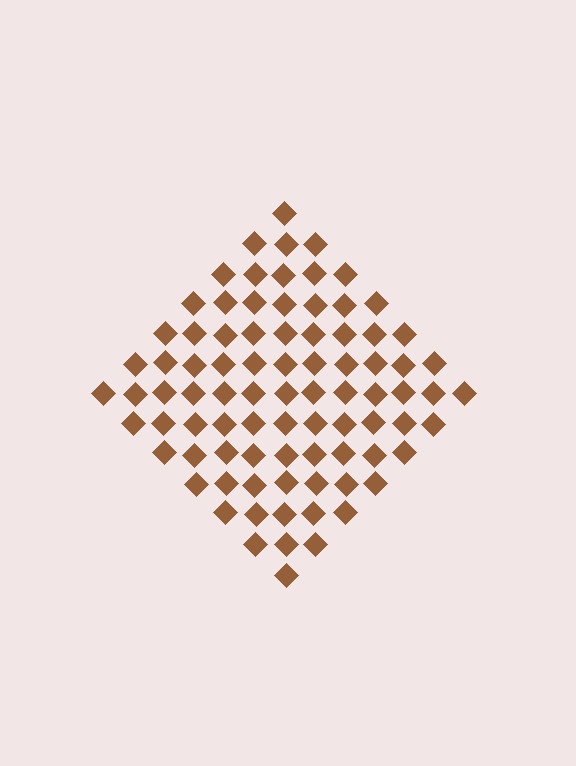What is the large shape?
The large shape is a diamond.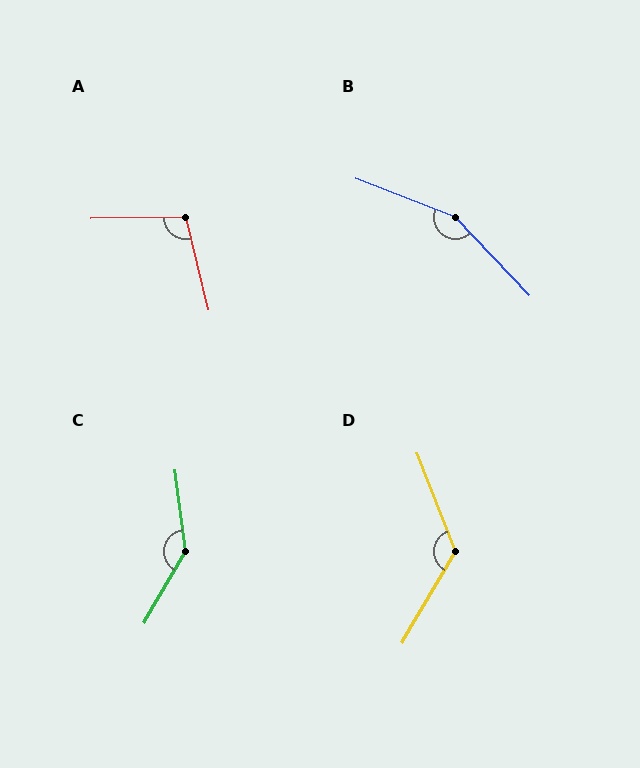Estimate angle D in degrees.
Approximately 129 degrees.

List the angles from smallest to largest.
A (103°), D (129°), C (142°), B (155°).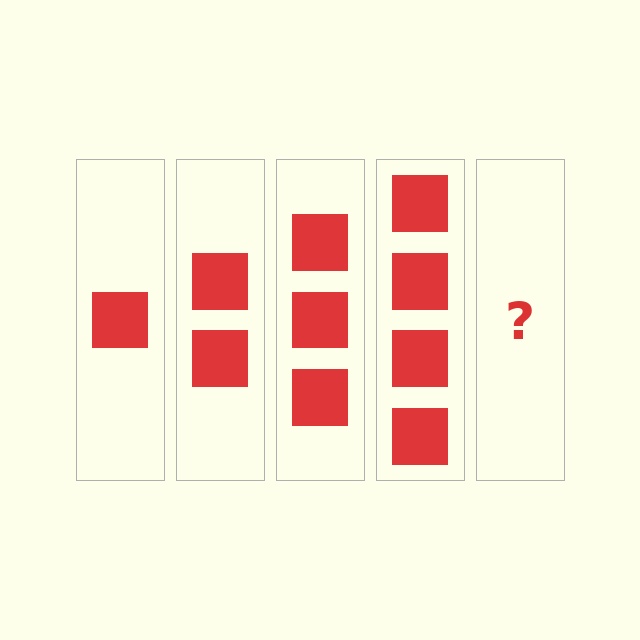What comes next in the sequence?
The next element should be 5 squares.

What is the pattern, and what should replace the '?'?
The pattern is that each step adds one more square. The '?' should be 5 squares.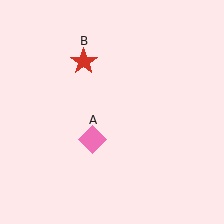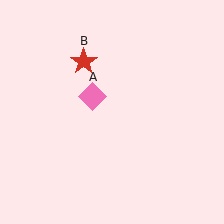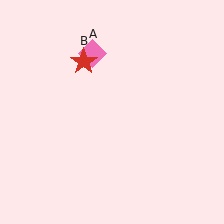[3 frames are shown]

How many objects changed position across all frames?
1 object changed position: pink diamond (object A).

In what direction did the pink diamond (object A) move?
The pink diamond (object A) moved up.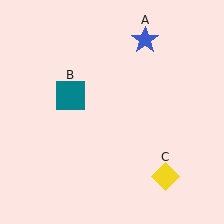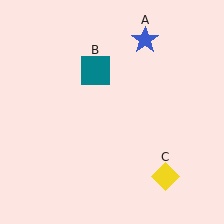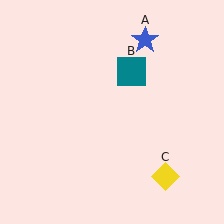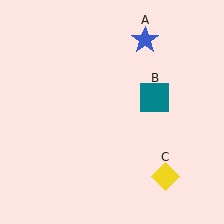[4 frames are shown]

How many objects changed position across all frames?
1 object changed position: teal square (object B).